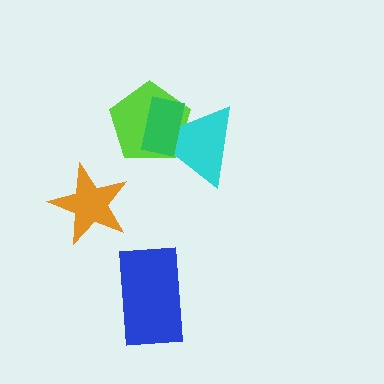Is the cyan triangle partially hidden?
Yes, it is partially covered by another shape.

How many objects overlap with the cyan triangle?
2 objects overlap with the cyan triangle.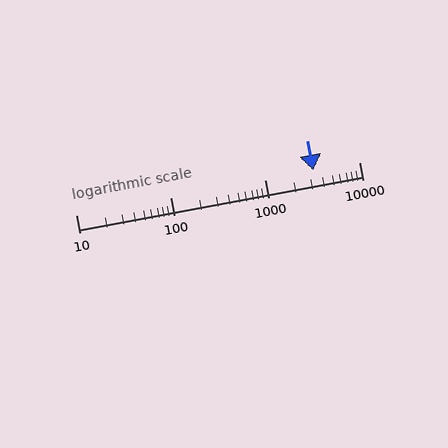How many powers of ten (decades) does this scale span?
The scale spans 3 decades, from 10 to 10000.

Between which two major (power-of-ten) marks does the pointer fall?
The pointer is between 1000 and 10000.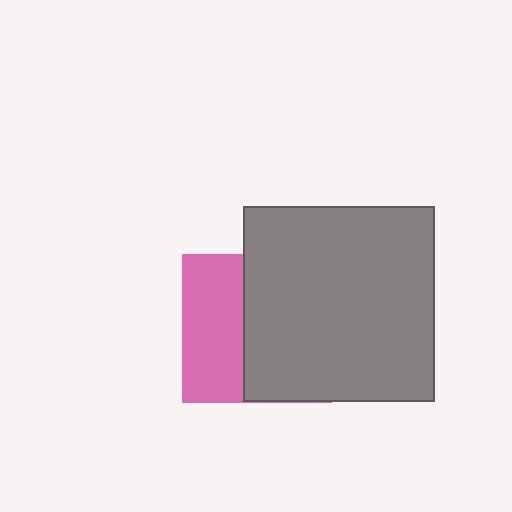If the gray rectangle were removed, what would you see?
You would see the complete pink square.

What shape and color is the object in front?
The object in front is a gray rectangle.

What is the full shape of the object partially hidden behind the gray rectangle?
The partially hidden object is a pink square.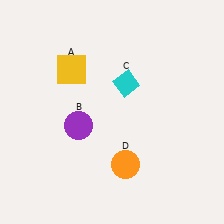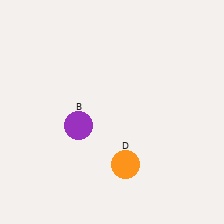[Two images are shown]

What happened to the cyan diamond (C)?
The cyan diamond (C) was removed in Image 2. It was in the top-right area of Image 1.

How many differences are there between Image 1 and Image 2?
There are 2 differences between the two images.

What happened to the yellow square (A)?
The yellow square (A) was removed in Image 2. It was in the top-left area of Image 1.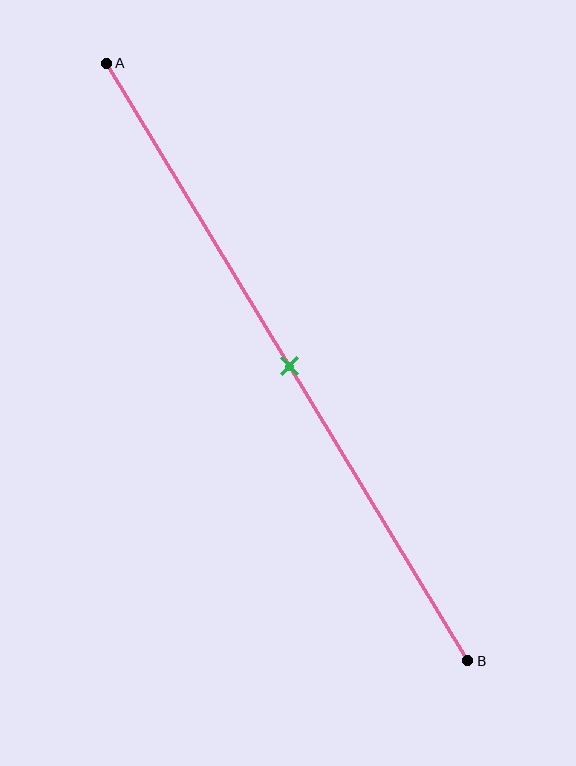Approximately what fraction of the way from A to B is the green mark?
The green mark is approximately 50% of the way from A to B.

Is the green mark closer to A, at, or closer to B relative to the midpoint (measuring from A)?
The green mark is approximately at the midpoint of segment AB.